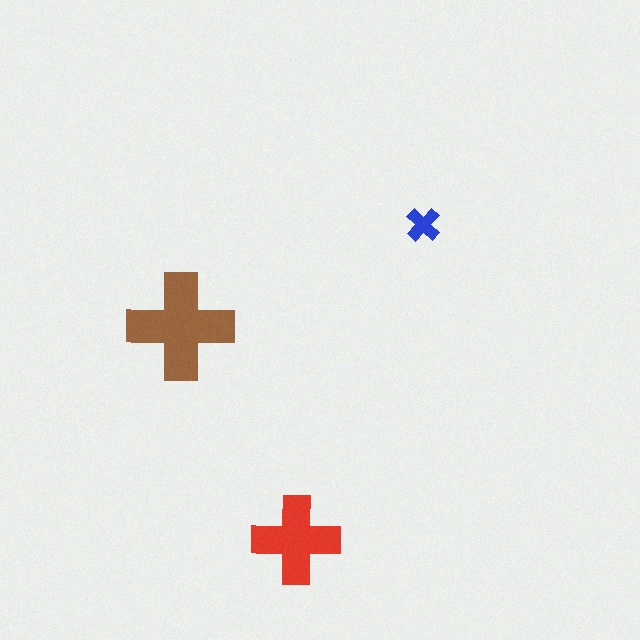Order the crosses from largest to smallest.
the brown one, the red one, the blue one.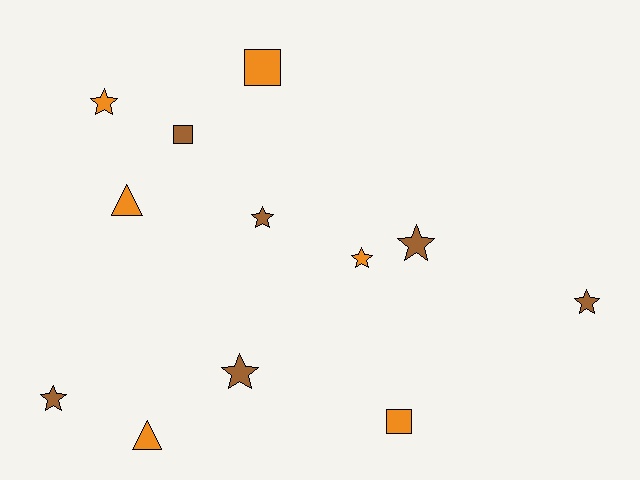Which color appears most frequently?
Brown, with 6 objects.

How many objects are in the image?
There are 12 objects.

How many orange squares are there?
There are 2 orange squares.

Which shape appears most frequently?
Star, with 7 objects.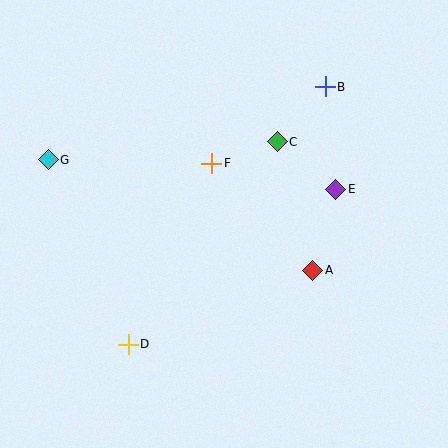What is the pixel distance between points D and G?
The distance between D and G is 201 pixels.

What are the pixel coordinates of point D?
Point D is at (128, 344).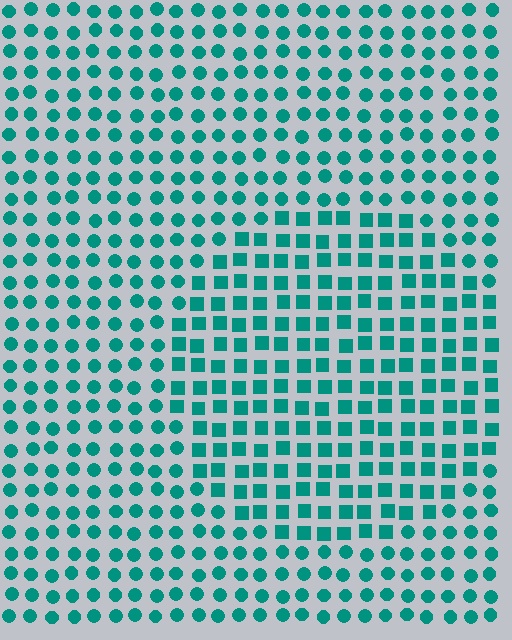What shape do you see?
I see a circle.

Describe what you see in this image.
The image is filled with small teal elements arranged in a uniform grid. A circle-shaped region contains squares, while the surrounding area contains circles. The boundary is defined purely by the change in element shape.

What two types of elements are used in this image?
The image uses squares inside the circle region and circles outside it.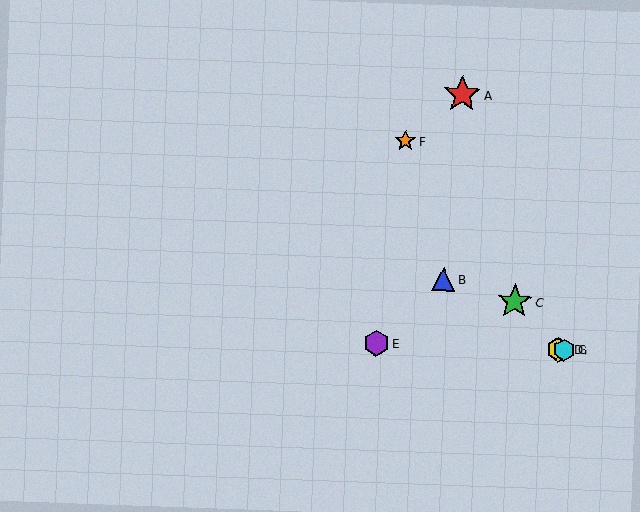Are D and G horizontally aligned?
Yes, both are at y≈350.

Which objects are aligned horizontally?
Objects D, E, G are aligned horizontally.